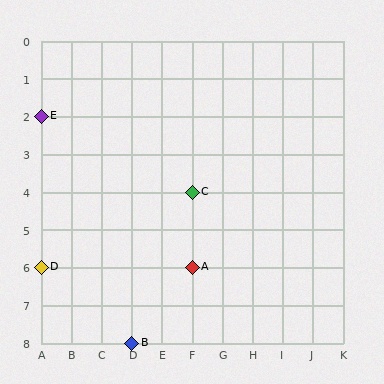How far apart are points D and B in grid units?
Points D and B are 3 columns and 2 rows apart (about 3.6 grid units diagonally).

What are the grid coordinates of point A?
Point A is at grid coordinates (F, 6).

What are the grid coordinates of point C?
Point C is at grid coordinates (F, 4).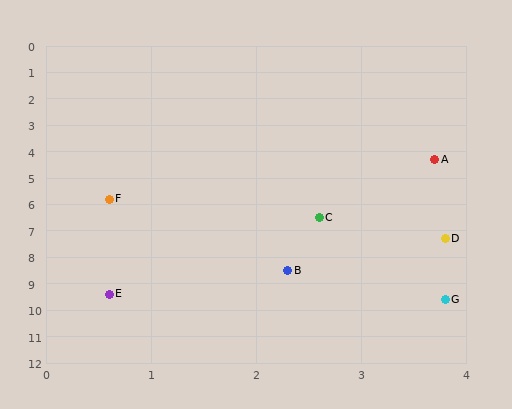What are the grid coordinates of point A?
Point A is at approximately (3.7, 4.3).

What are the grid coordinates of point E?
Point E is at approximately (0.6, 9.4).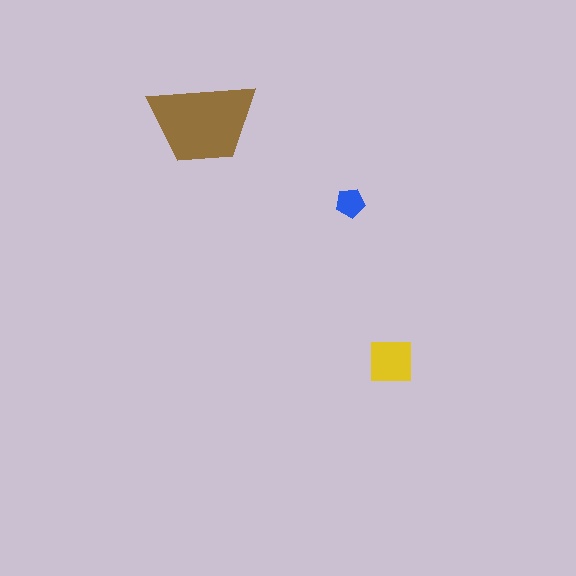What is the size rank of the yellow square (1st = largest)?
2nd.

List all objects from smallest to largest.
The blue pentagon, the yellow square, the brown trapezoid.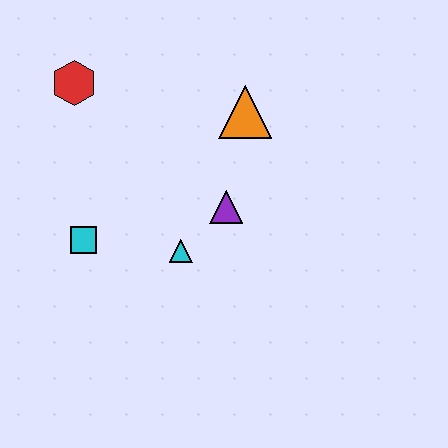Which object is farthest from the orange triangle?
The cyan square is farthest from the orange triangle.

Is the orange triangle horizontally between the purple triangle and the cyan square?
No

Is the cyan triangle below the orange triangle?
Yes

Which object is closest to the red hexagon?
The cyan square is closest to the red hexagon.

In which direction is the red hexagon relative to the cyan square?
The red hexagon is above the cyan square.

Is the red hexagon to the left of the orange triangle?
Yes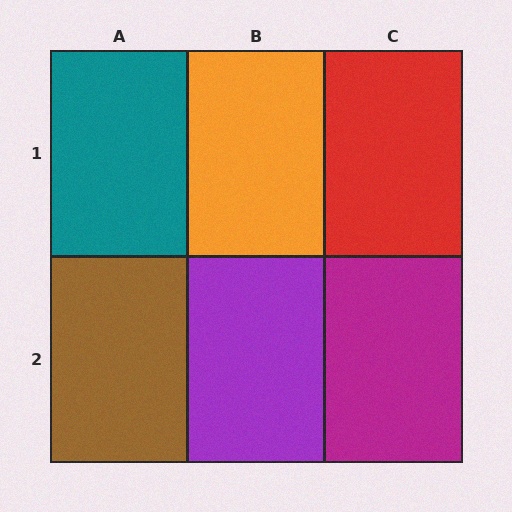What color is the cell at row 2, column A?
Brown.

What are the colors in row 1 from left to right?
Teal, orange, red.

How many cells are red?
1 cell is red.